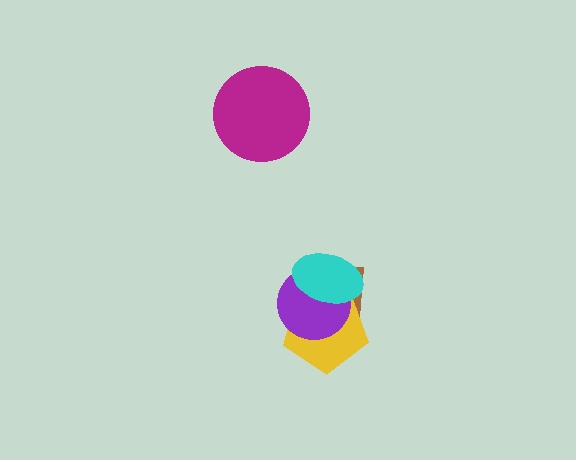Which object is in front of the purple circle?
The cyan ellipse is in front of the purple circle.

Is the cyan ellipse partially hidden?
No, no other shape covers it.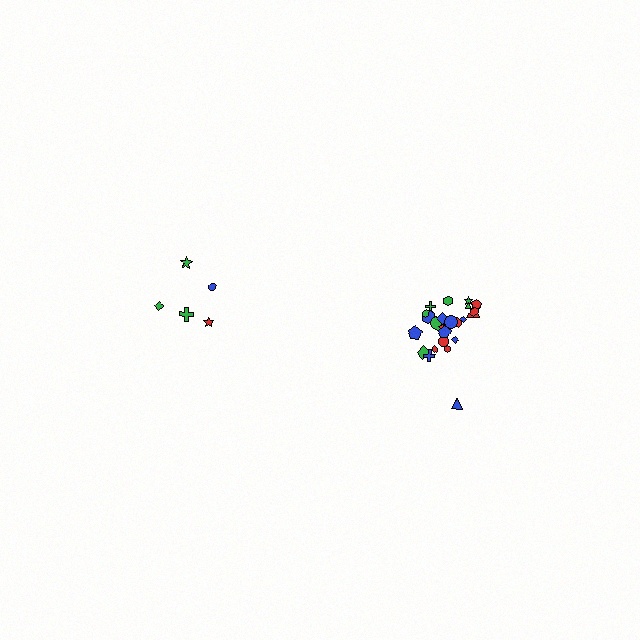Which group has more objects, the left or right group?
The right group.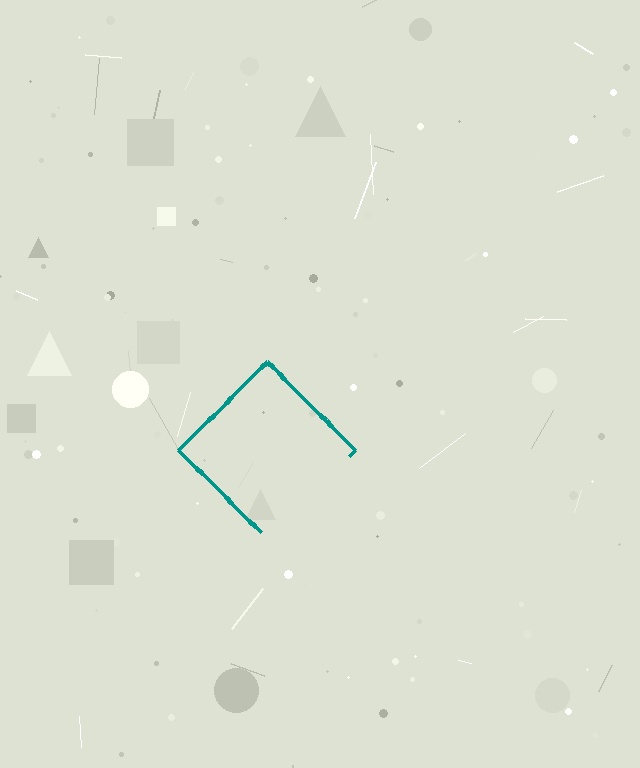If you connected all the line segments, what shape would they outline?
They would outline a diamond.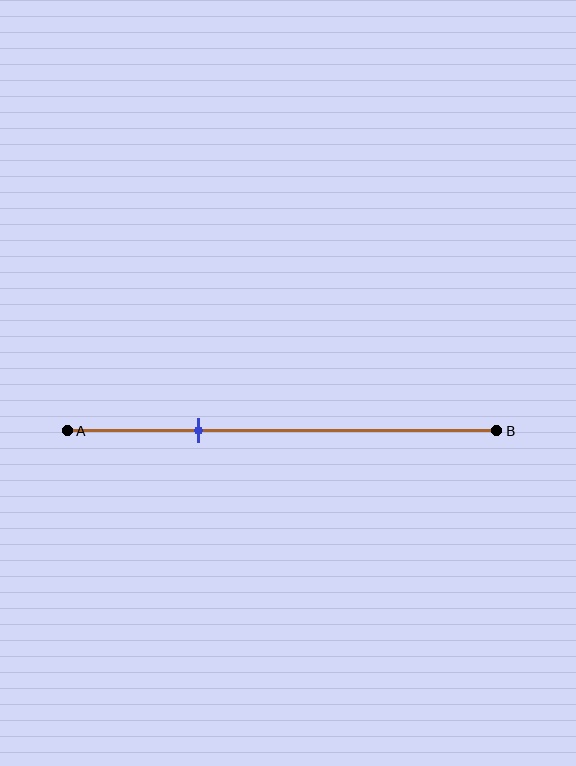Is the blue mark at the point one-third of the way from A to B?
Yes, the mark is approximately at the one-third point.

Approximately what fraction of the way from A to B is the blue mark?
The blue mark is approximately 30% of the way from A to B.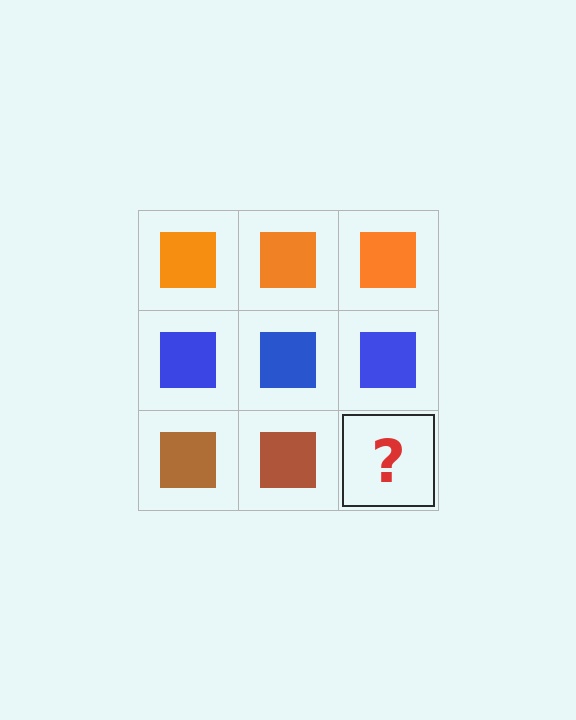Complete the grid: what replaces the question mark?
The question mark should be replaced with a brown square.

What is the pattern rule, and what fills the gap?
The rule is that each row has a consistent color. The gap should be filled with a brown square.